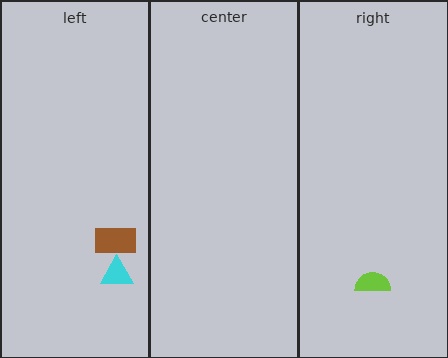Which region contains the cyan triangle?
The left region.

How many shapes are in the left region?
2.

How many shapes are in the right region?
1.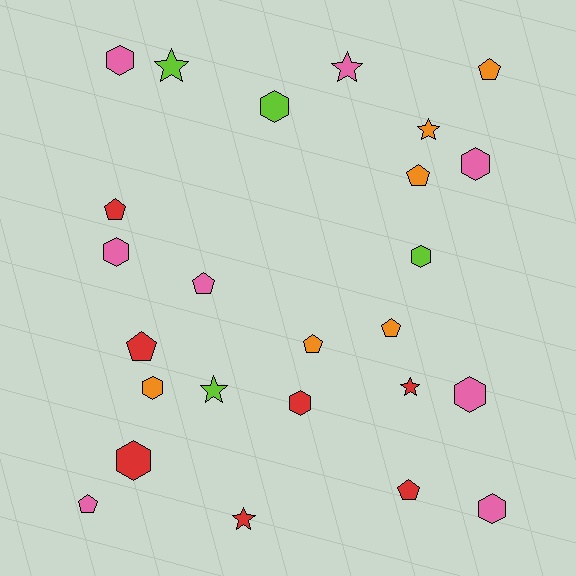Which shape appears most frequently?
Hexagon, with 10 objects.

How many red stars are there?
There are 2 red stars.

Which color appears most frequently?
Pink, with 8 objects.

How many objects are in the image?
There are 25 objects.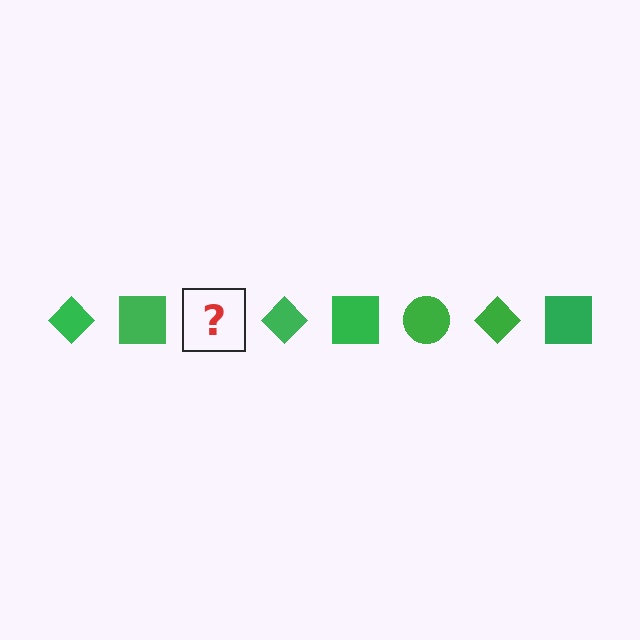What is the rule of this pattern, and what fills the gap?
The rule is that the pattern cycles through diamond, square, circle shapes in green. The gap should be filled with a green circle.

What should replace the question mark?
The question mark should be replaced with a green circle.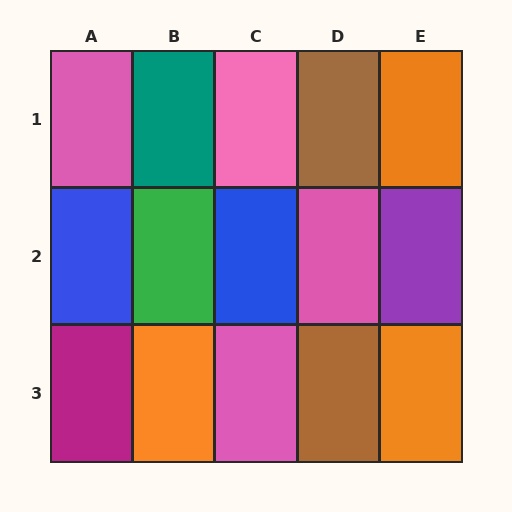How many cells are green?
1 cell is green.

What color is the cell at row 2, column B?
Green.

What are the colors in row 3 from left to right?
Magenta, orange, pink, brown, orange.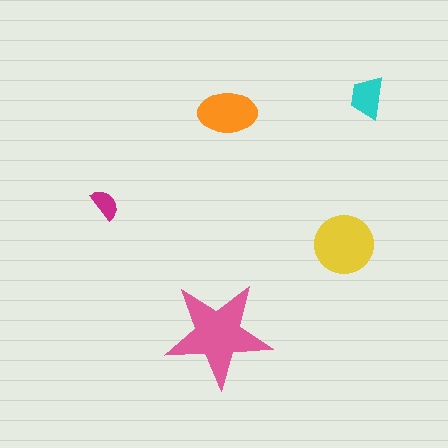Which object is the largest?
The pink star.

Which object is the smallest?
The magenta semicircle.